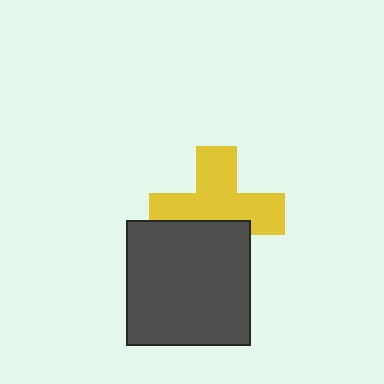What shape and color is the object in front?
The object in front is a dark gray square.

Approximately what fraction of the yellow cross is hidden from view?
Roughly 37% of the yellow cross is hidden behind the dark gray square.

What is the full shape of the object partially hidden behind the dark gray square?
The partially hidden object is a yellow cross.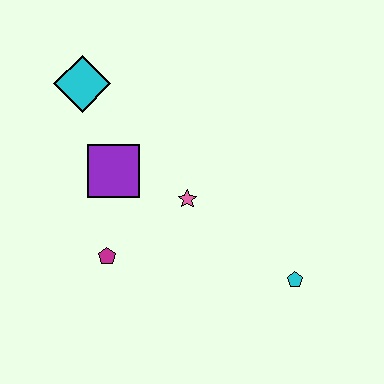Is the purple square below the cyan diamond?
Yes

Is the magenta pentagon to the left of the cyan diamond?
No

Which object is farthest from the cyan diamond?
The cyan pentagon is farthest from the cyan diamond.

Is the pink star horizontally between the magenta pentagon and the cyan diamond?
No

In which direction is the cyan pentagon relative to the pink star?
The cyan pentagon is to the right of the pink star.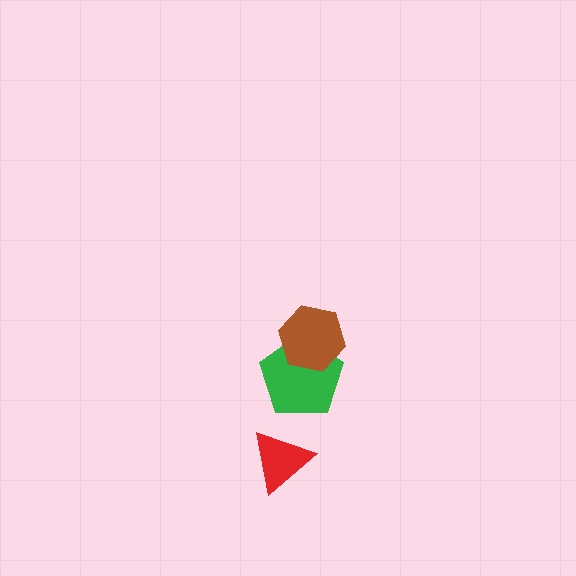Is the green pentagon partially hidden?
Yes, it is partially covered by another shape.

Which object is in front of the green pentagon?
The brown hexagon is in front of the green pentagon.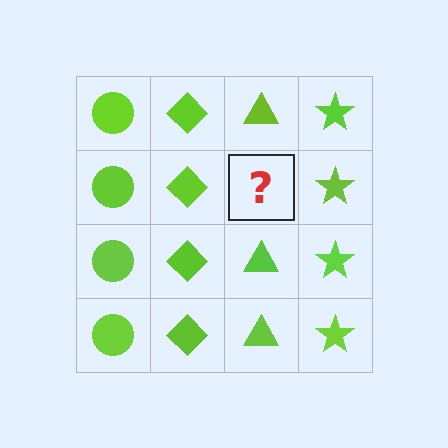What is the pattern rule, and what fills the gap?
The rule is that each column has a consistent shape. The gap should be filled with a lime triangle.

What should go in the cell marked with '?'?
The missing cell should contain a lime triangle.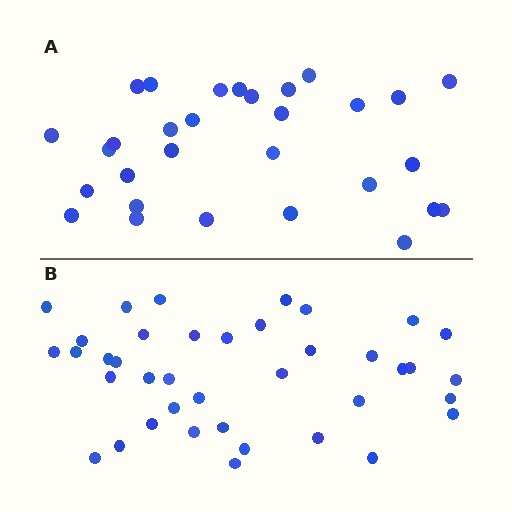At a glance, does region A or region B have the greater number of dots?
Region B (the bottom region) has more dots.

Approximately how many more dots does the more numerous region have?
Region B has roughly 8 or so more dots than region A.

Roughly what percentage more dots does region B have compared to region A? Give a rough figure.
About 30% more.